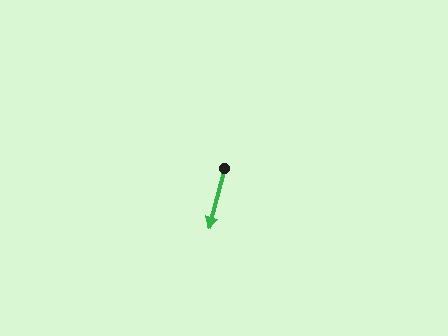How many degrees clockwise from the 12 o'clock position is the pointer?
Approximately 195 degrees.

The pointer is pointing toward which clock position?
Roughly 6 o'clock.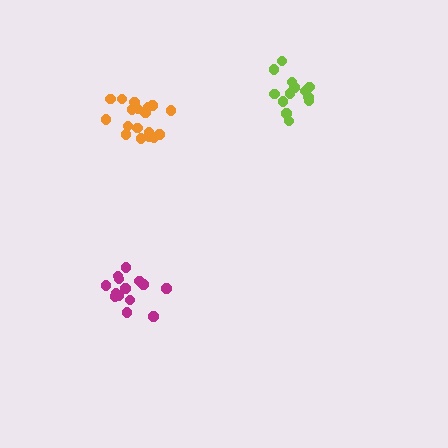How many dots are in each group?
Group 1: 14 dots, Group 2: 13 dots, Group 3: 18 dots (45 total).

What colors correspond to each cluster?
The clusters are colored: magenta, lime, orange.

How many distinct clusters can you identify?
There are 3 distinct clusters.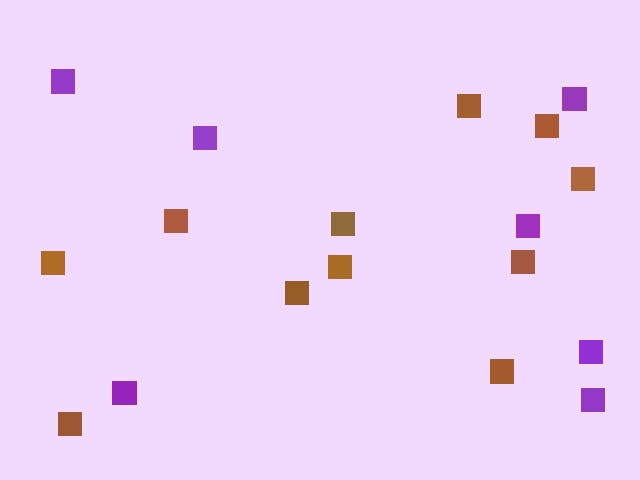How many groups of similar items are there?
There are 2 groups: one group of brown squares (11) and one group of purple squares (7).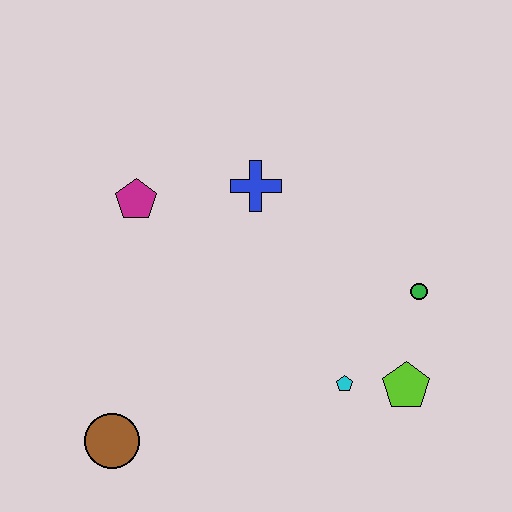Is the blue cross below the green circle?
No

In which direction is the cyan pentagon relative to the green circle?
The cyan pentagon is below the green circle.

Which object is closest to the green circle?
The lime pentagon is closest to the green circle.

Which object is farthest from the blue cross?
The brown circle is farthest from the blue cross.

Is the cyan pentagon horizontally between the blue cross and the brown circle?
No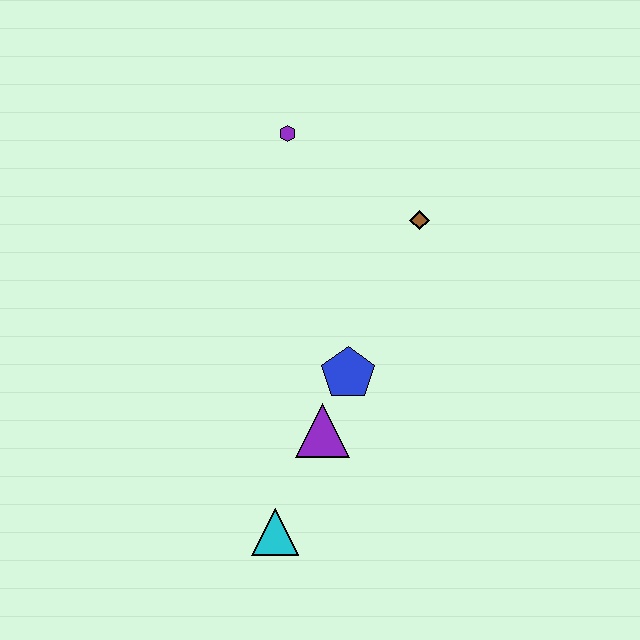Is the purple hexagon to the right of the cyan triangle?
Yes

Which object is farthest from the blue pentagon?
The purple hexagon is farthest from the blue pentagon.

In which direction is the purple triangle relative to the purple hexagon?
The purple triangle is below the purple hexagon.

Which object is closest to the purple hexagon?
The brown diamond is closest to the purple hexagon.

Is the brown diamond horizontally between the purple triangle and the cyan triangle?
No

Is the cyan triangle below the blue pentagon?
Yes